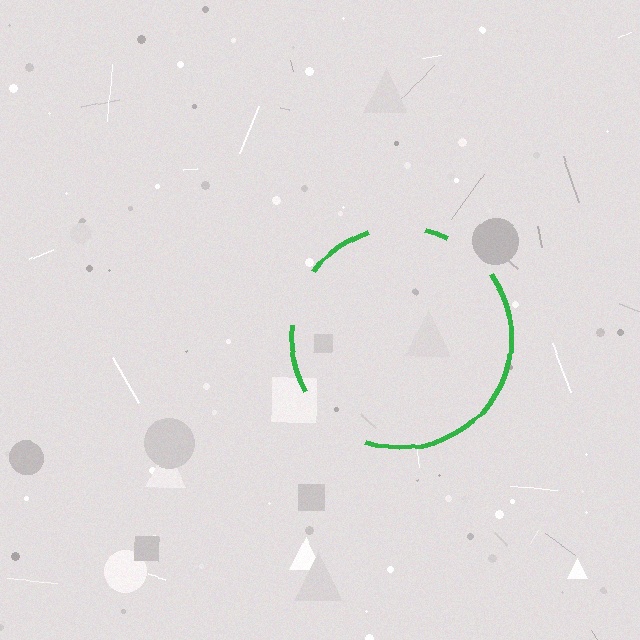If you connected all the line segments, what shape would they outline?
They would outline a circle.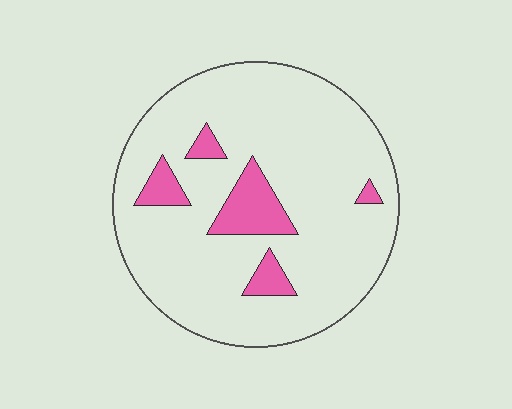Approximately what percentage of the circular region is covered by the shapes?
Approximately 10%.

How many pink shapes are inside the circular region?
5.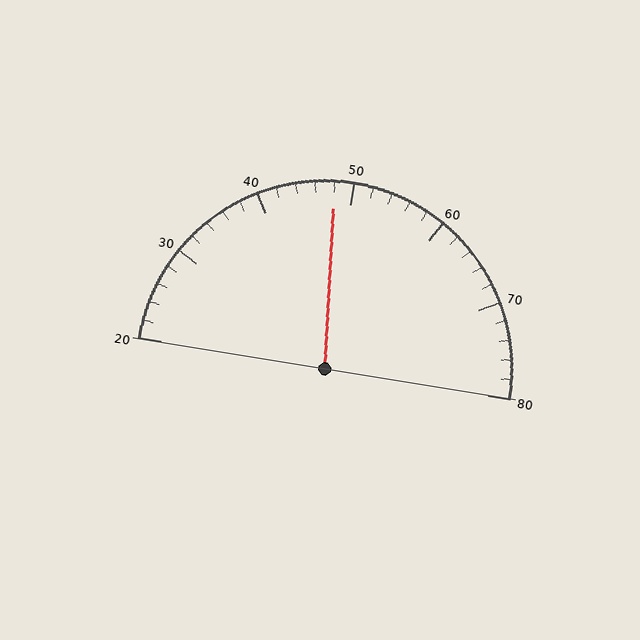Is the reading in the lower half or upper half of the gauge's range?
The reading is in the lower half of the range (20 to 80).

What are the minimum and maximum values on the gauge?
The gauge ranges from 20 to 80.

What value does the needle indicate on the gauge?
The needle indicates approximately 48.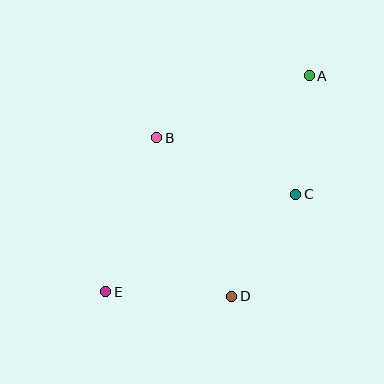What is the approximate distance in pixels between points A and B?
The distance between A and B is approximately 165 pixels.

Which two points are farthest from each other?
Points A and E are farthest from each other.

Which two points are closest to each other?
Points A and C are closest to each other.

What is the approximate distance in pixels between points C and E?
The distance between C and E is approximately 214 pixels.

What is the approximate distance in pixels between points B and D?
The distance between B and D is approximately 175 pixels.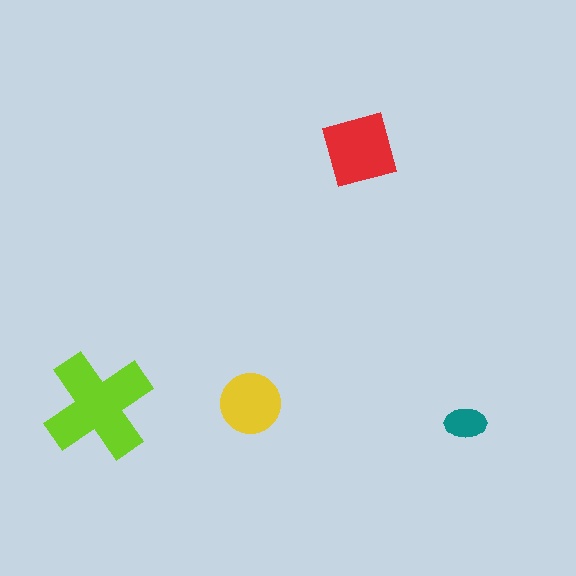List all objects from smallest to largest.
The teal ellipse, the yellow circle, the red square, the lime cross.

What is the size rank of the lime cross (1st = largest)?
1st.